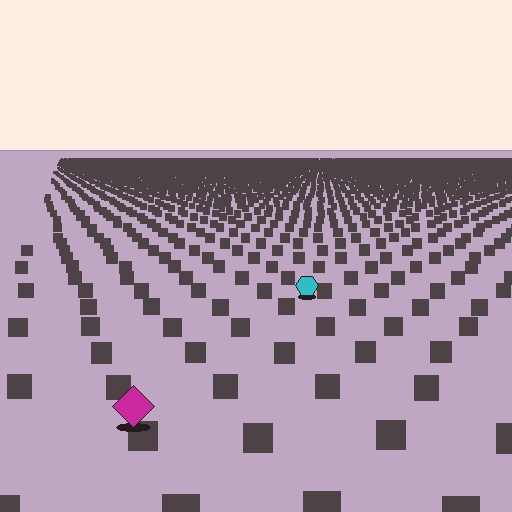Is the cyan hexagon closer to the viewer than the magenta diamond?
No. The magenta diamond is closer — you can tell from the texture gradient: the ground texture is coarser near it.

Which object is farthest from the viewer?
The cyan hexagon is farthest from the viewer. It appears smaller and the ground texture around it is denser.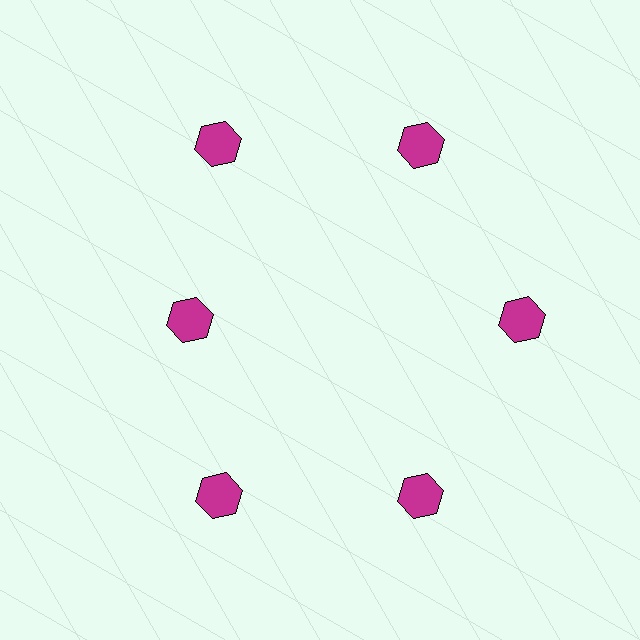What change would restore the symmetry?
The symmetry would be restored by moving it outward, back onto the ring so that all 6 hexagons sit at equal angles and equal distance from the center.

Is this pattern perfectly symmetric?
No. The 6 magenta hexagons are arranged in a ring, but one element near the 9 o'clock position is pulled inward toward the center, breaking the 6-fold rotational symmetry.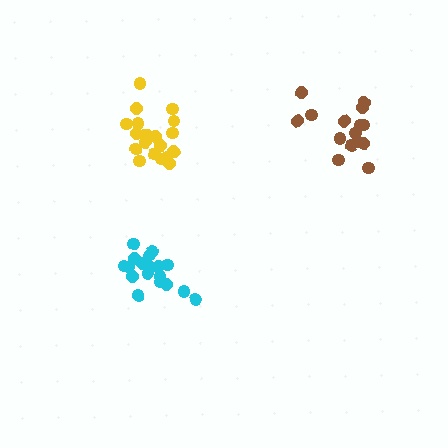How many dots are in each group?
Group 1: 18 dots, Group 2: 15 dots, Group 3: 20 dots (53 total).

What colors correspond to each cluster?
The clusters are colored: cyan, brown, yellow.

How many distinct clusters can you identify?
There are 3 distinct clusters.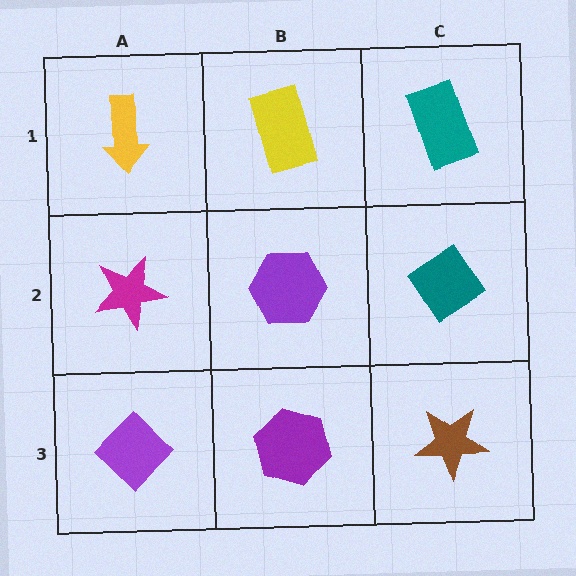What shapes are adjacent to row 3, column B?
A purple hexagon (row 2, column B), a purple diamond (row 3, column A), a brown star (row 3, column C).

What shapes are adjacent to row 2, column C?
A teal rectangle (row 1, column C), a brown star (row 3, column C), a purple hexagon (row 2, column B).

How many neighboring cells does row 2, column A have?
3.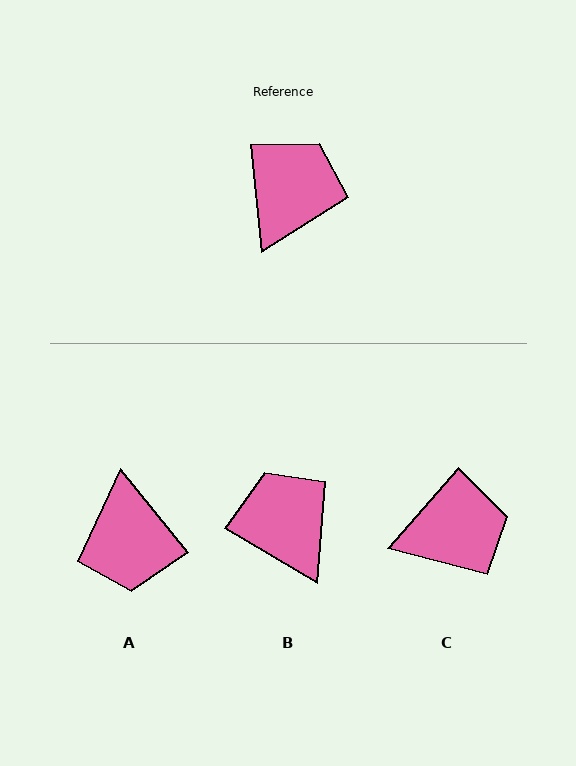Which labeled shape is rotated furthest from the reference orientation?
A, about 147 degrees away.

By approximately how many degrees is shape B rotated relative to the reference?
Approximately 54 degrees counter-clockwise.